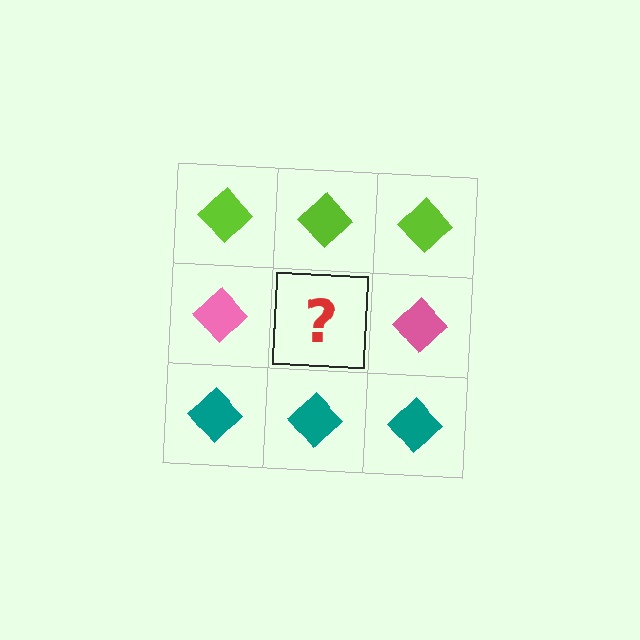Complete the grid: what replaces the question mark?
The question mark should be replaced with a pink diamond.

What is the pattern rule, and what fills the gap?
The rule is that each row has a consistent color. The gap should be filled with a pink diamond.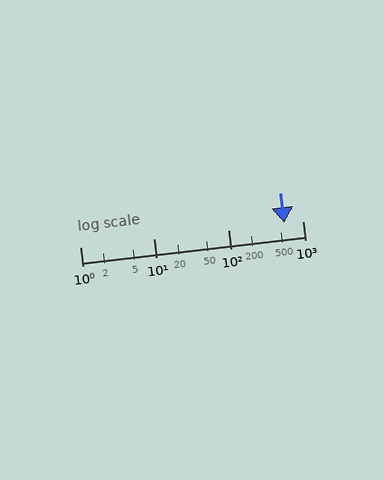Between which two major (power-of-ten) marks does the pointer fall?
The pointer is between 100 and 1000.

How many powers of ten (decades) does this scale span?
The scale spans 3 decades, from 1 to 1000.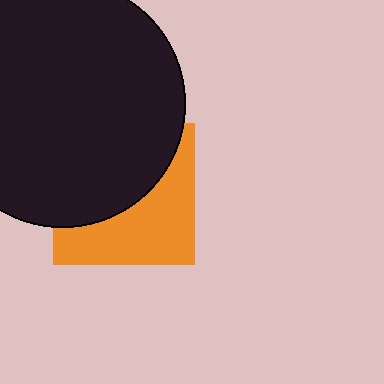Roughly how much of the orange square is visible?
About half of it is visible (roughly 48%).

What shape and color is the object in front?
The object in front is a black circle.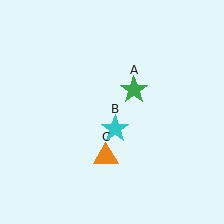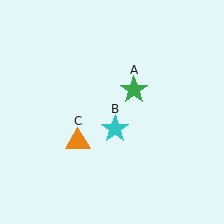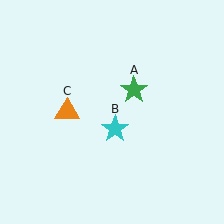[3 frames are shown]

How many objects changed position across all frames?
1 object changed position: orange triangle (object C).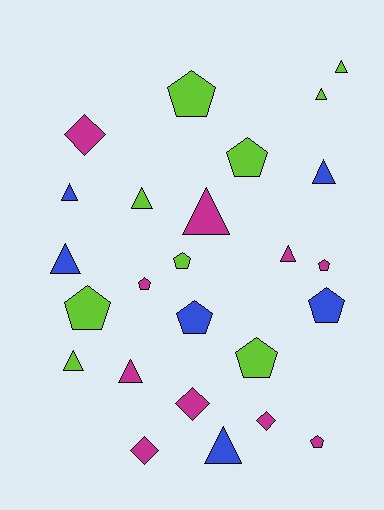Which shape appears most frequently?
Triangle, with 11 objects.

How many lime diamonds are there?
There are no lime diamonds.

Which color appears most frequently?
Magenta, with 10 objects.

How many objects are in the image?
There are 25 objects.